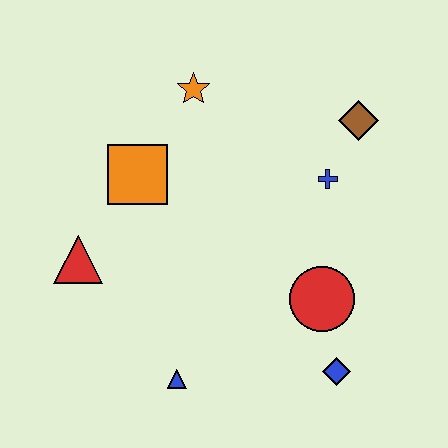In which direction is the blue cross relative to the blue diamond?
The blue cross is above the blue diamond.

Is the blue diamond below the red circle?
Yes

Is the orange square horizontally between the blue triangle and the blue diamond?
No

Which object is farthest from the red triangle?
The brown diamond is farthest from the red triangle.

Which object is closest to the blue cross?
The brown diamond is closest to the blue cross.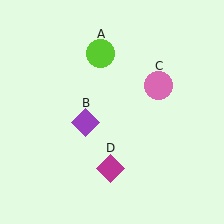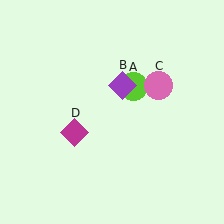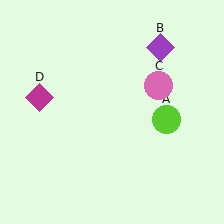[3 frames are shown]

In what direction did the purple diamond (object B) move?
The purple diamond (object B) moved up and to the right.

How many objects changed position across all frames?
3 objects changed position: lime circle (object A), purple diamond (object B), magenta diamond (object D).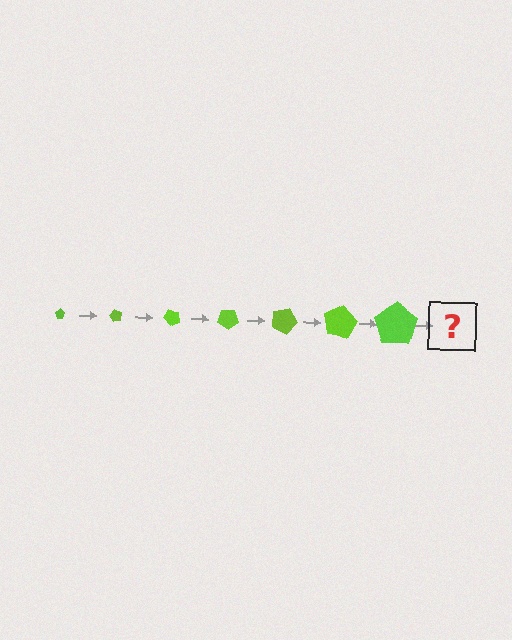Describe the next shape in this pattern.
It should be a pentagon, larger than the previous one and rotated 420 degrees from the start.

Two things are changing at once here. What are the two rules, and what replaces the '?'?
The two rules are that the pentagon grows larger each step and it rotates 60 degrees each step. The '?' should be a pentagon, larger than the previous one and rotated 420 degrees from the start.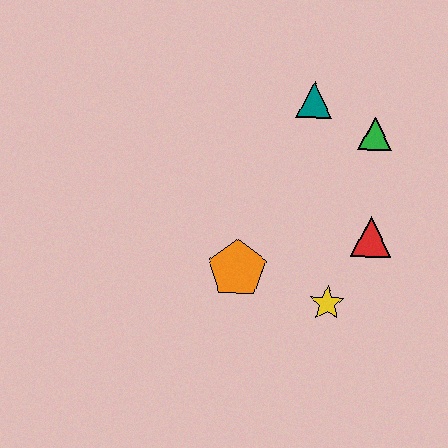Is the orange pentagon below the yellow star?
No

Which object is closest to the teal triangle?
The green triangle is closest to the teal triangle.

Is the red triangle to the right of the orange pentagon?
Yes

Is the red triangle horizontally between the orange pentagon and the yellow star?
No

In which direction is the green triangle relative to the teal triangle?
The green triangle is to the right of the teal triangle.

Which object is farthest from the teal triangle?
The yellow star is farthest from the teal triangle.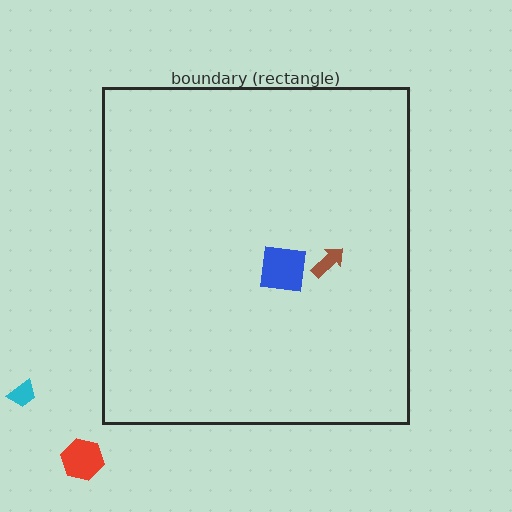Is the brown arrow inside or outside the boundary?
Inside.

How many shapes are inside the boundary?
2 inside, 2 outside.